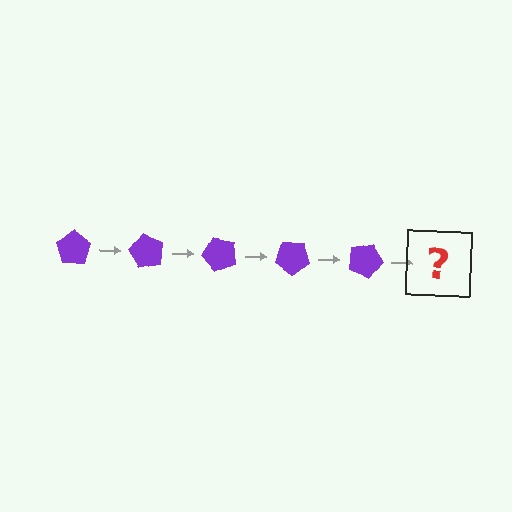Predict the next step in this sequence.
The next step is a purple pentagon rotated 300 degrees.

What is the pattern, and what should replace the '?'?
The pattern is that the pentagon rotates 60 degrees each step. The '?' should be a purple pentagon rotated 300 degrees.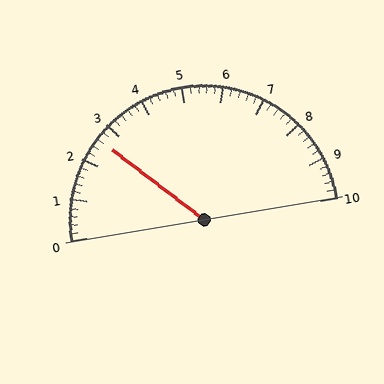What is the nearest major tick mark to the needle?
The nearest major tick mark is 3.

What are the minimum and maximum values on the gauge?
The gauge ranges from 0 to 10.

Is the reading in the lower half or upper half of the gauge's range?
The reading is in the lower half of the range (0 to 10).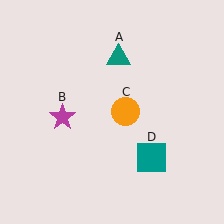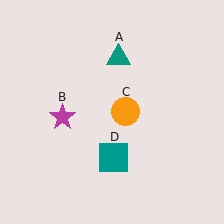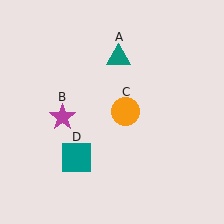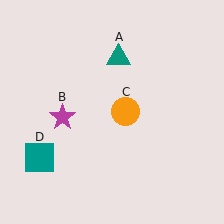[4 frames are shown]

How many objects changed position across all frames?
1 object changed position: teal square (object D).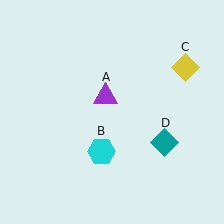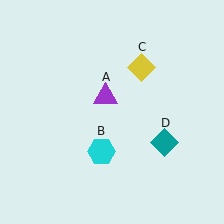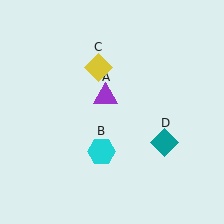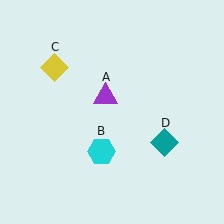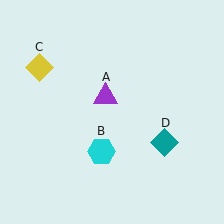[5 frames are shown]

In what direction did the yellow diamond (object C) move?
The yellow diamond (object C) moved left.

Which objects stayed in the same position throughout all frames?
Purple triangle (object A) and cyan hexagon (object B) and teal diamond (object D) remained stationary.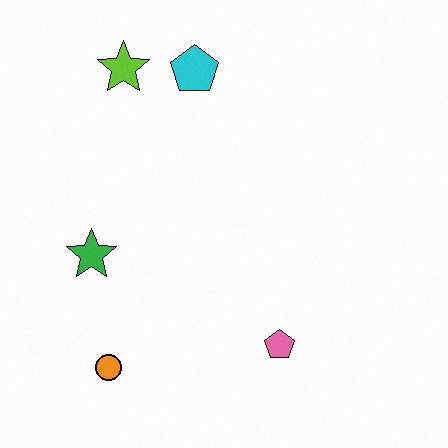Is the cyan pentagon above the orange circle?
Yes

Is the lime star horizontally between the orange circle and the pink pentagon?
Yes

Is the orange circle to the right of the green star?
Yes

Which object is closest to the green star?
The orange circle is closest to the green star.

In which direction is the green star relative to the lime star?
The green star is below the lime star.